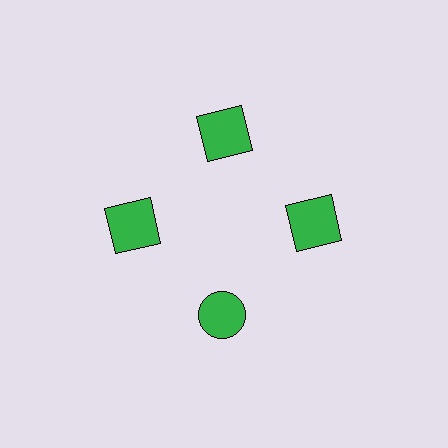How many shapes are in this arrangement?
There are 4 shapes arranged in a ring pattern.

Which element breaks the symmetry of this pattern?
The green circle at roughly the 6 o'clock position breaks the symmetry. All other shapes are green squares.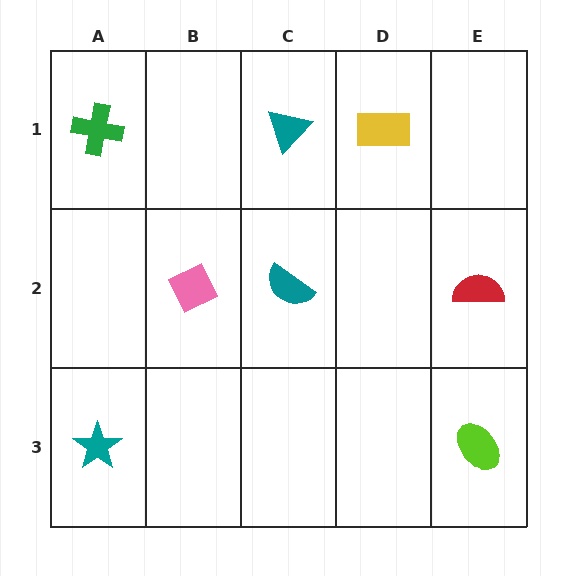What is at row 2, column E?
A red semicircle.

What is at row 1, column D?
A yellow rectangle.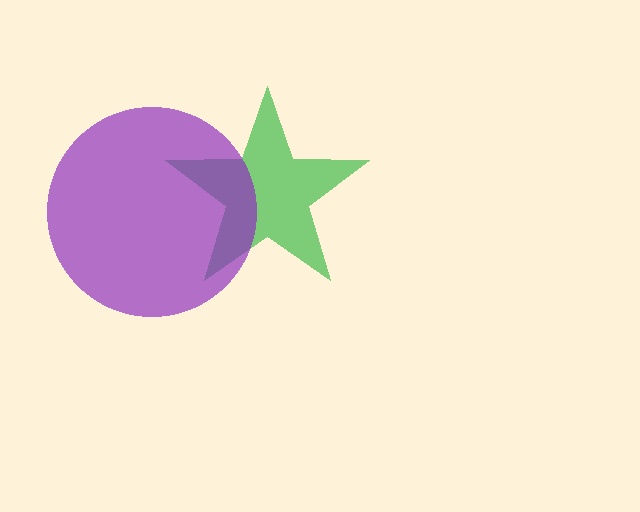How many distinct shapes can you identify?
There are 2 distinct shapes: a green star, a purple circle.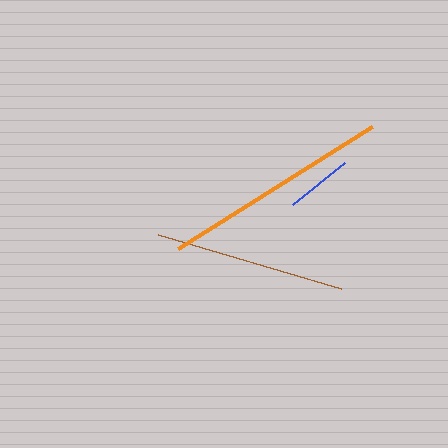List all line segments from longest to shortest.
From longest to shortest: orange, brown, blue.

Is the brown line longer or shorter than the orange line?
The orange line is longer than the brown line.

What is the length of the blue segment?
The blue segment is approximately 67 pixels long.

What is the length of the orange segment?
The orange segment is approximately 229 pixels long.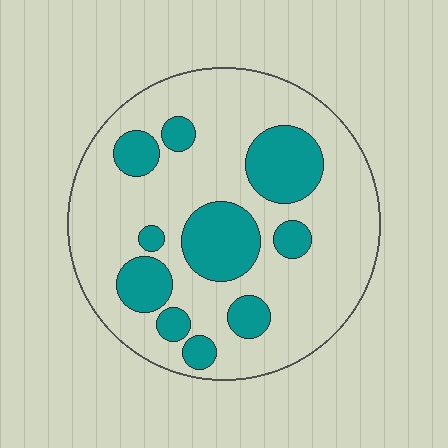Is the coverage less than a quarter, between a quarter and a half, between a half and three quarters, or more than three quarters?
Between a quarter and a half.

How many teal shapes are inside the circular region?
10.